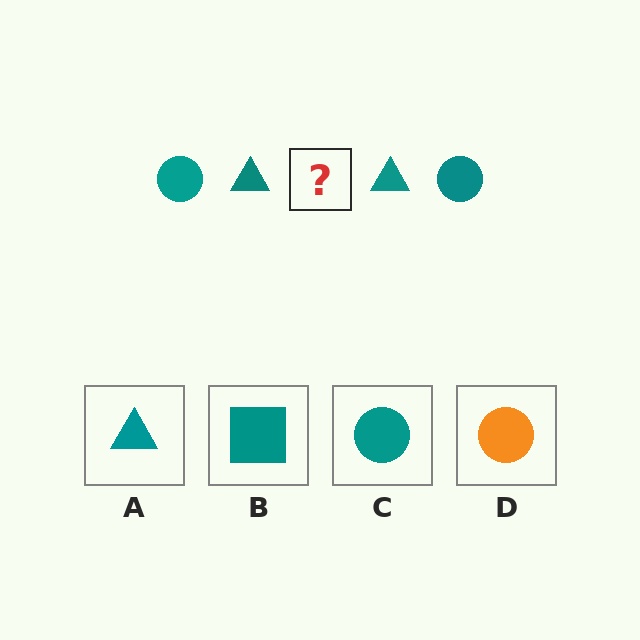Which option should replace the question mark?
Option C.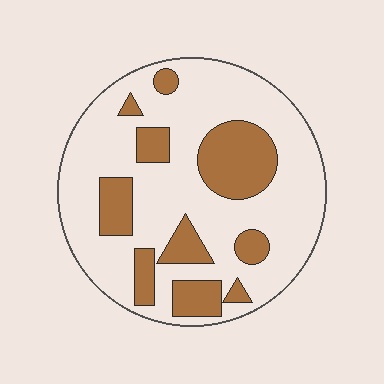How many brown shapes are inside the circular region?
10.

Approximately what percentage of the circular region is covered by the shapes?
Approximately 25%.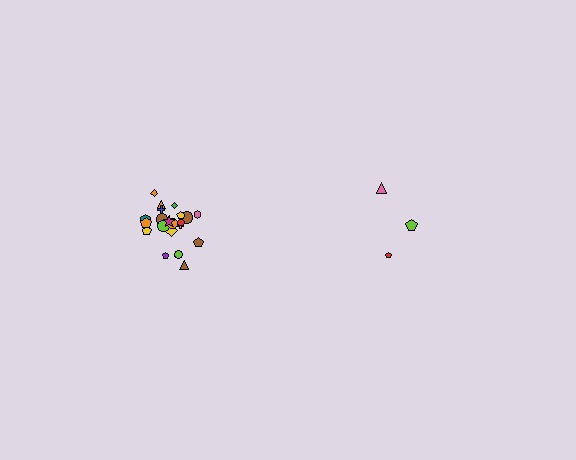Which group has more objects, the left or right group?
The left group.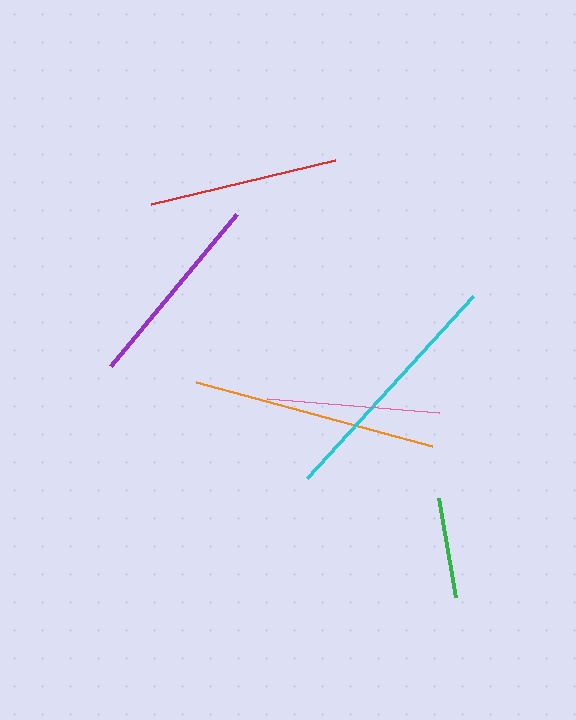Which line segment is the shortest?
The green line is the shortest at approximately 101 pixels.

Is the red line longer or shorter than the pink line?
The red line is longer than the pink line.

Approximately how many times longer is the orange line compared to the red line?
The orange line is approximately 1.3 times the length of the red line.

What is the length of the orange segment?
The orange segment is approximately 245 pixels long.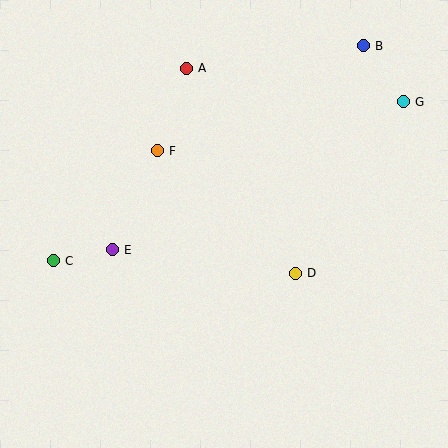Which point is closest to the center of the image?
Point D at (295, 273) is closest to the center.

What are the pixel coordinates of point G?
Point G is at (403, 102).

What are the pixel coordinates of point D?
Point D is at (295, 273).